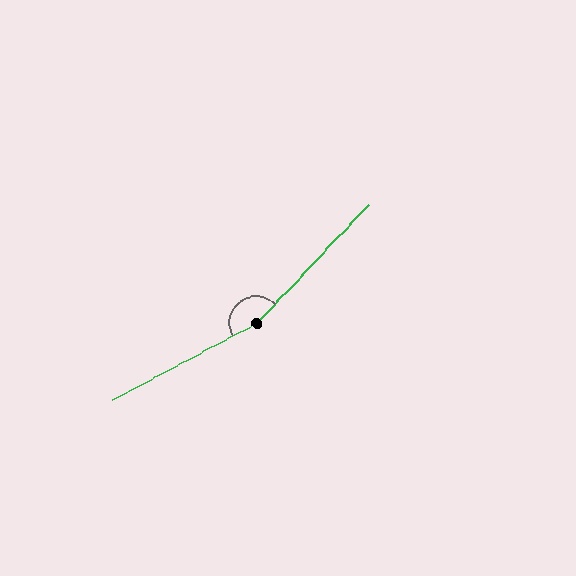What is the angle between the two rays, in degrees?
Approximately 161 degrees.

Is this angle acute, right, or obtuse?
It is obtuse.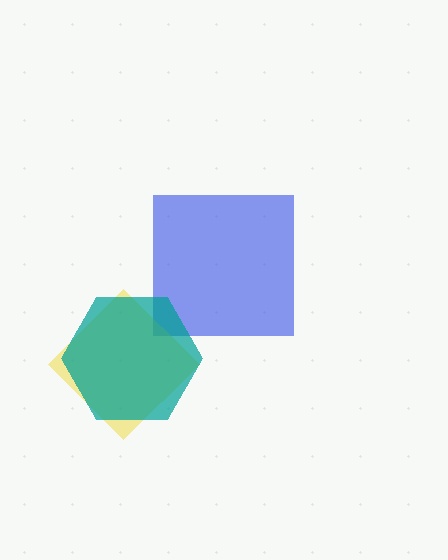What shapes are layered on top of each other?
The layered shapes are: a blue square, a yellow diamond, a teal hexagon.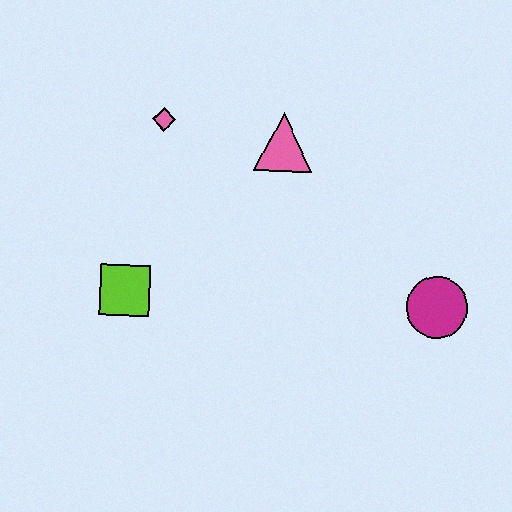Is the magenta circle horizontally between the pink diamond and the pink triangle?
No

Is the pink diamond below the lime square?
No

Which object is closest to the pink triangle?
The pink diamond is closest to the pink triangle.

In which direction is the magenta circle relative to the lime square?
The magenta circle is to the right of the lime square.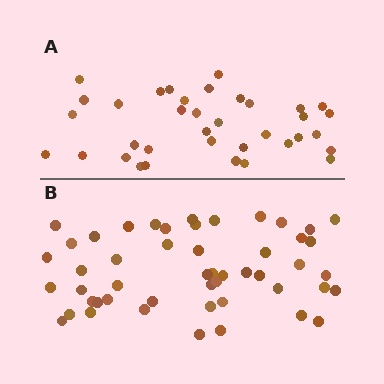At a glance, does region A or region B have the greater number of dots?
Region B (the bottom region) has more dots.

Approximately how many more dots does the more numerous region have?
Region B has approximately 15 more dots than region A.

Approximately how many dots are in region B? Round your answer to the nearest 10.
About 50 dots.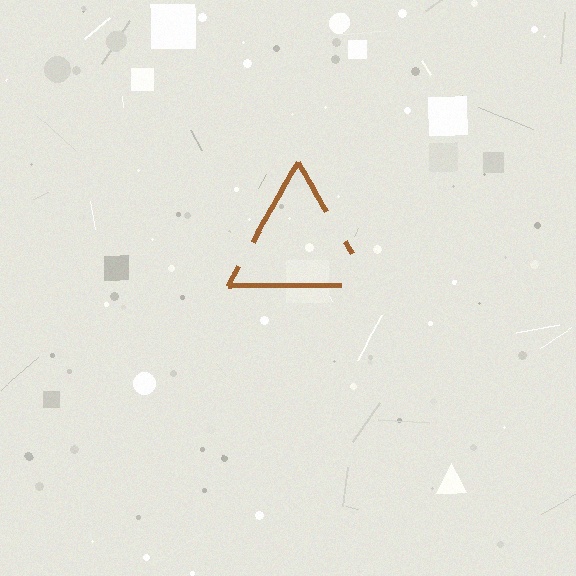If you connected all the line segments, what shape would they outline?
They would outline a triangle.